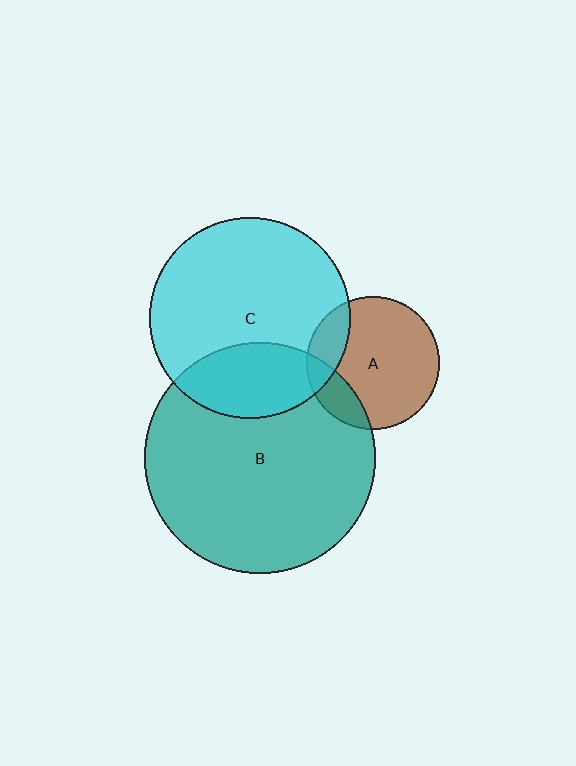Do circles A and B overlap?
Yes.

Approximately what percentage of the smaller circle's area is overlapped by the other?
Approximately 15%.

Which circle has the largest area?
Circle B (teal).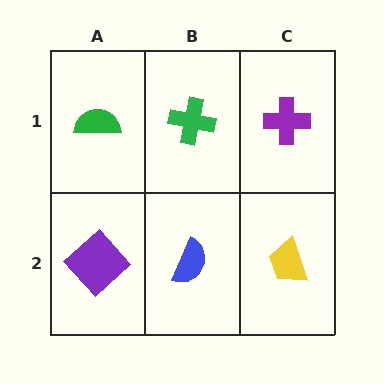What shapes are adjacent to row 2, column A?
A green semicircle (row 1, column A), a blue semicircle (row 2, column B).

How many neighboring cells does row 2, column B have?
3.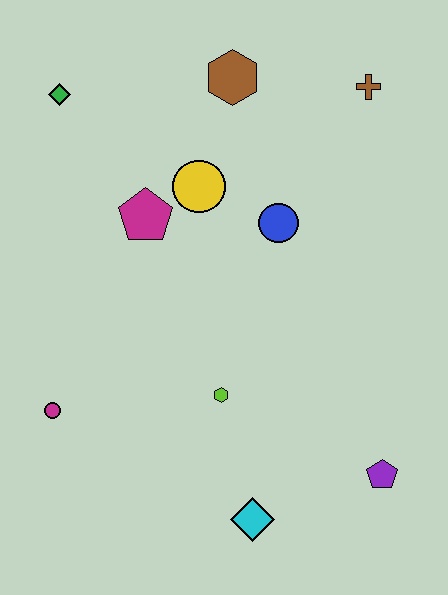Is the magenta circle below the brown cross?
Yes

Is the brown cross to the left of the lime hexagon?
No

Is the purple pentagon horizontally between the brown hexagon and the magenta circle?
No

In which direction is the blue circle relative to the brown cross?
The blue circle is below the brown cross.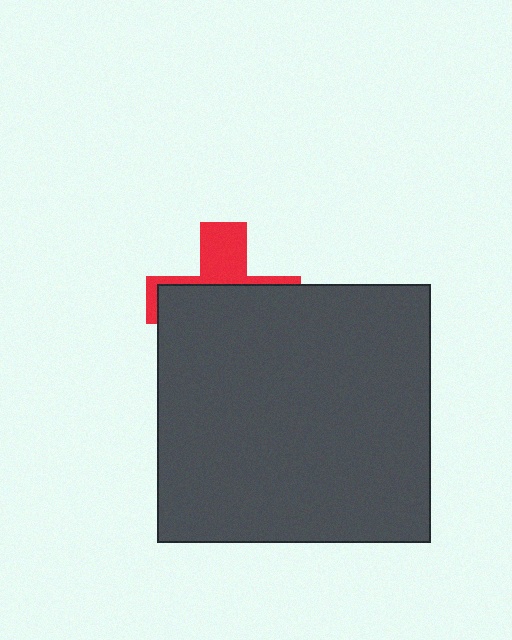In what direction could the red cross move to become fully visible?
The red cross could move up. That would shift it out from behind the dark gray rectangle entirely.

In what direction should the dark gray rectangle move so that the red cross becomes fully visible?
The dark gray rectangle should move down. That is the shortest direction to clear the overlap and leave the red cross fully visible.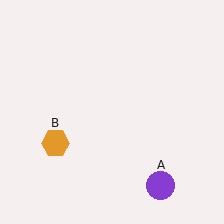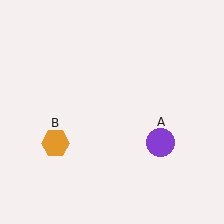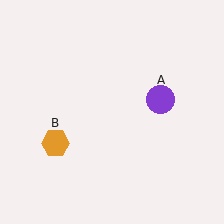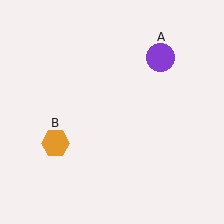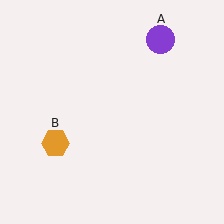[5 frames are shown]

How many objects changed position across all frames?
1 object changed position: purple circle (object A).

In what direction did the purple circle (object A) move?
The purple circle (object A) moved up.